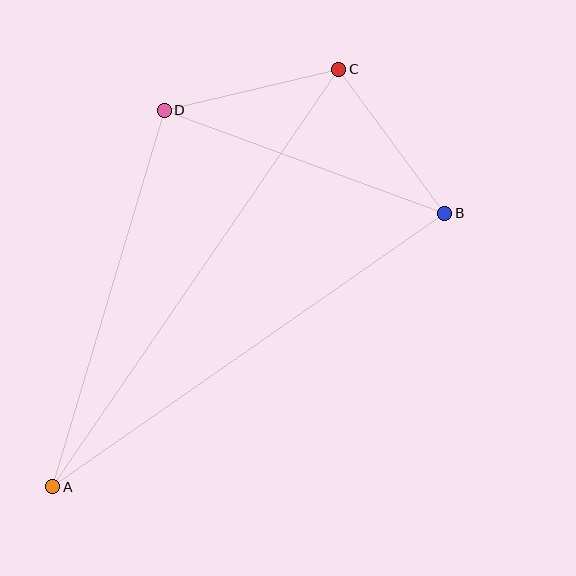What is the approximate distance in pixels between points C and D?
The distance between C and D is approximately 180 pixels.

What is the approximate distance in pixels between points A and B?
The distance between A and B is approximately 478 pixels.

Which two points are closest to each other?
Points B and C are closest to each other.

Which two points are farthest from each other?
Points A and C are farthest from each other.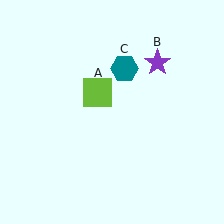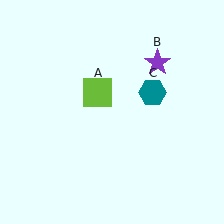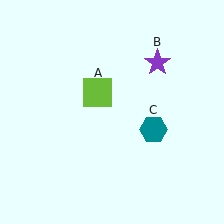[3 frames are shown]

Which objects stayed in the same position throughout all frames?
Lime square (object A) and purple star (object B) remained stationary.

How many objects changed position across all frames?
1 object changed position: teal hexagon (object C).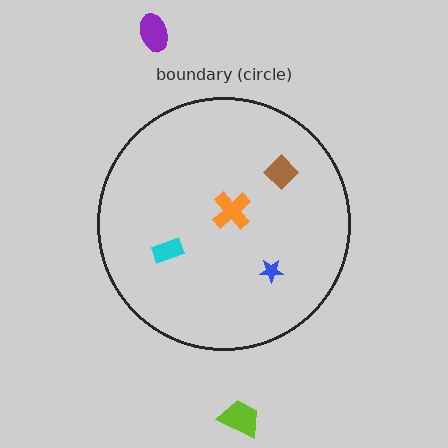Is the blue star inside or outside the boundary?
Inside.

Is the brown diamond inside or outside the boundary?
Inside.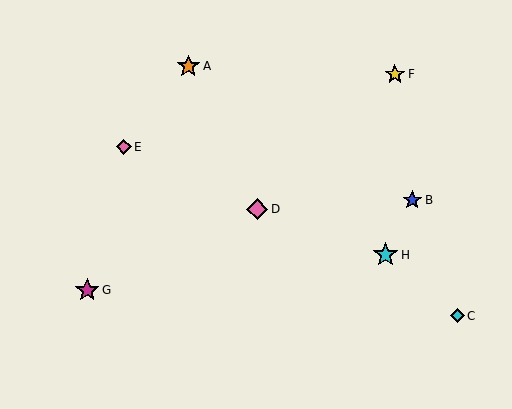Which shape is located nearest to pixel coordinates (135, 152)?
The pink diamond (labeled E) at (124, 147) is nearest to that location.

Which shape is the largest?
The cyan star (labeled H) is the largest.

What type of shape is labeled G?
Shape G is a magenta star.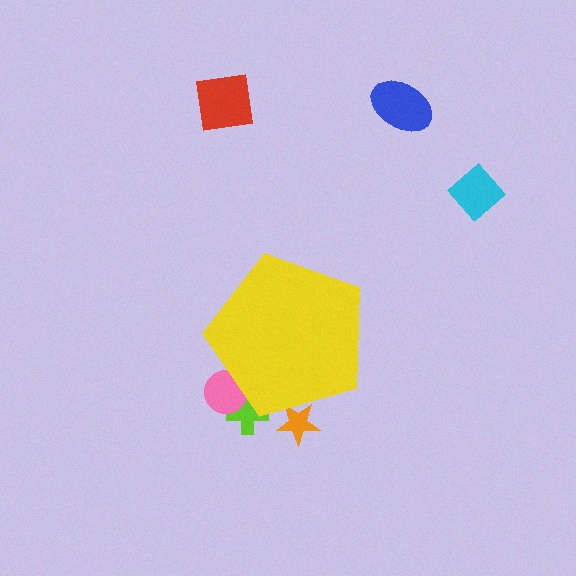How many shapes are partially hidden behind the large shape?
3 shapes are partially hidden.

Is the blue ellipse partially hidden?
No, the blue ellipse is fully visible.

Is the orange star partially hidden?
Yes, the orange star is partially hidden behind the yellow pentagon.